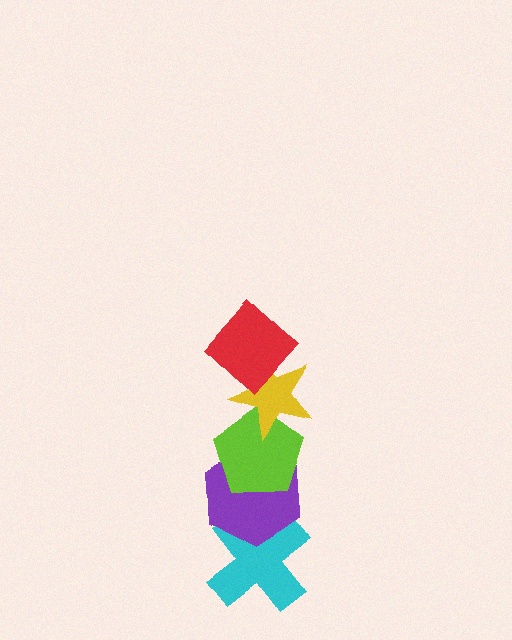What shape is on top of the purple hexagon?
The lime pentagon is on top of the purple hexagon.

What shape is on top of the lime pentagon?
The yellow star is on top of the lime pentagon.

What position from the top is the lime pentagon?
The lime pentagon is 3rd from the top.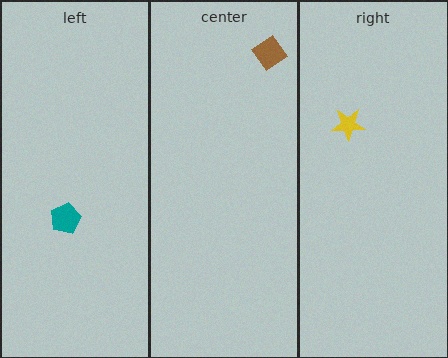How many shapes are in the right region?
1.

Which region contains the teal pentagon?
The left region.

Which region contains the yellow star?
The right region.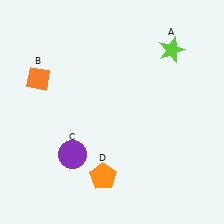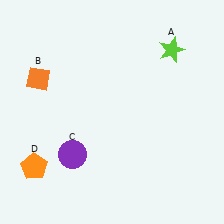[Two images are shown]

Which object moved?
The orange pentagon (D) moved left.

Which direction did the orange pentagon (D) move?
The orange pentagon (D) moved left.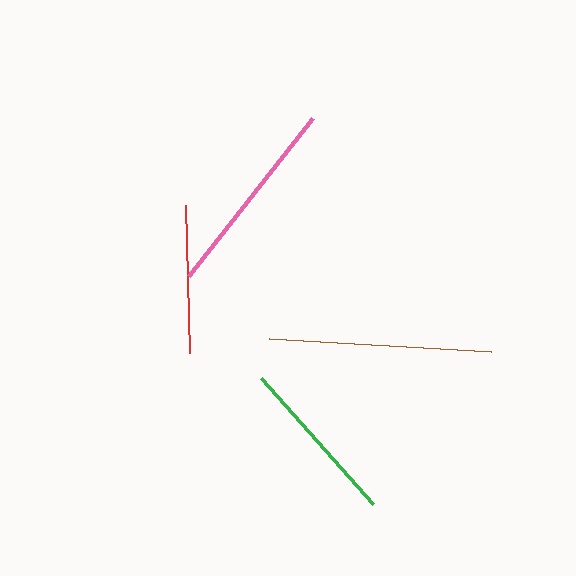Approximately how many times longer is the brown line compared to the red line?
The brown line is approximately 1.5 times the length of the red line.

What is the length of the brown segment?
The brown segment is approximately 222 pixels long.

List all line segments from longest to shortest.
From longest to shortest: brown, pink, green, red.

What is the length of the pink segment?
The pink segment is approximately 201 pixels long.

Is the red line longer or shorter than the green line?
The green line is longer than the red line.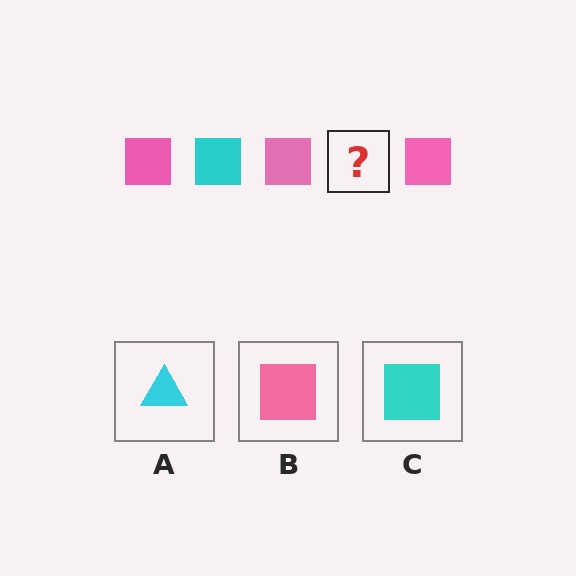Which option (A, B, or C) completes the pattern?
C.